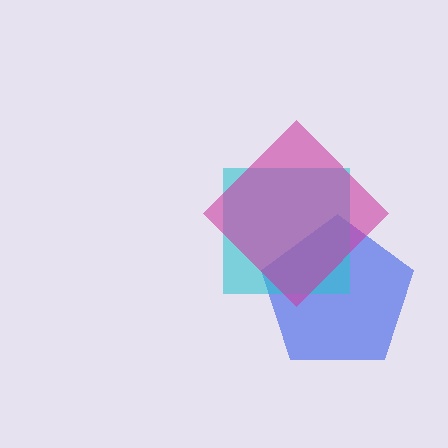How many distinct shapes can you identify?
There are 3 distinct shapes: a blue pentagon, a cyan square, a magenta diamond.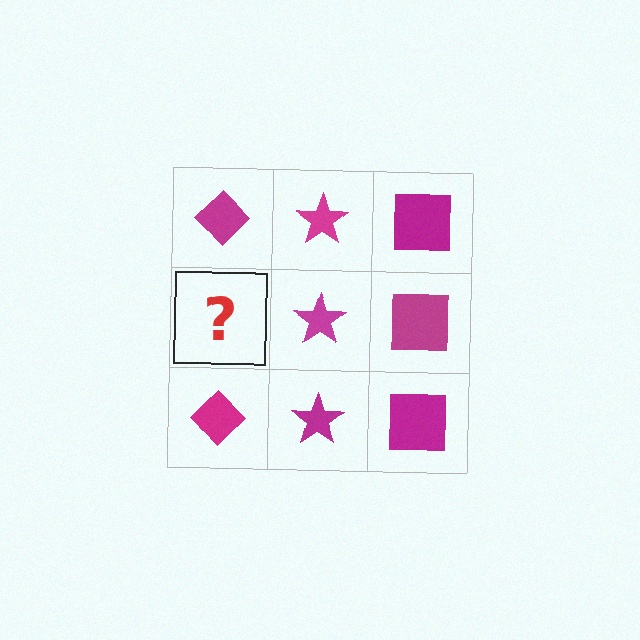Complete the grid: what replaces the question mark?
The question mark should be replaced with a magenta diamond.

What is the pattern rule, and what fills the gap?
The rule is that each column has a consistent shape. The gap should be filled with a magenta diamond.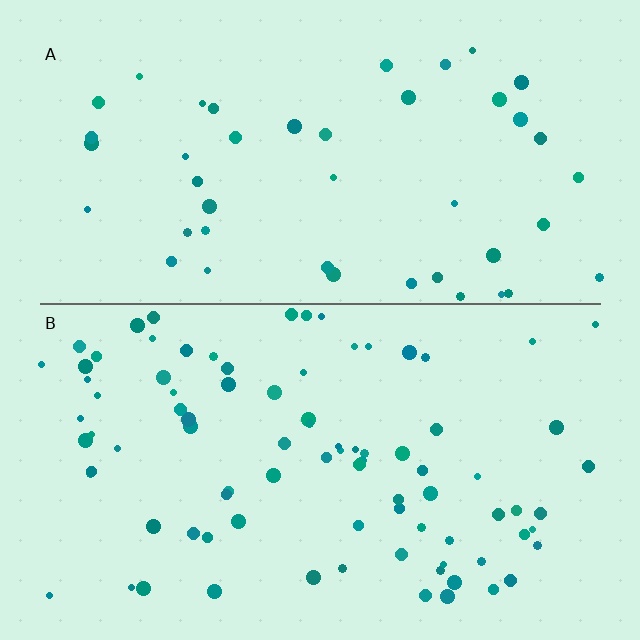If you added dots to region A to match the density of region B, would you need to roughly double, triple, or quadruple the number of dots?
Approximately double.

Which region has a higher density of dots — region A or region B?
B (the bottom).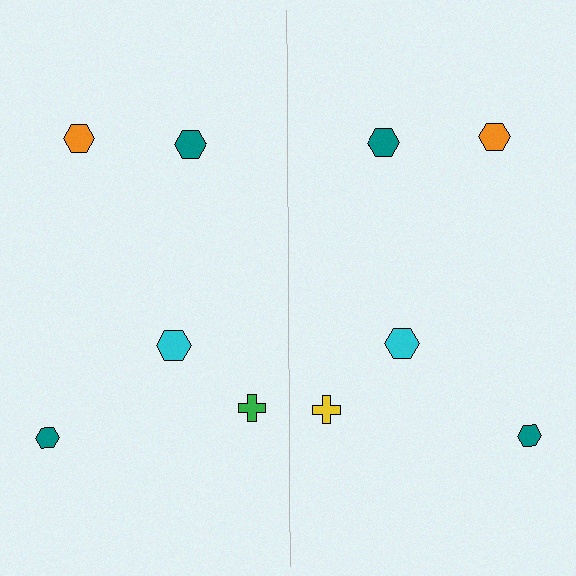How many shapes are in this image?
There are 10 shapes in this image.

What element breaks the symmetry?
The yellow cross on the right side breaks the symmetry — its mirror counterpart is green.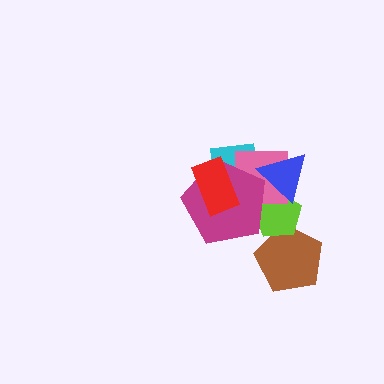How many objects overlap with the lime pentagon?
4 objects overlap with the lime pentagon.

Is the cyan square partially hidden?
Yes, it is partially covered by another shape.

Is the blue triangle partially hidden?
No, no other shape covers it.